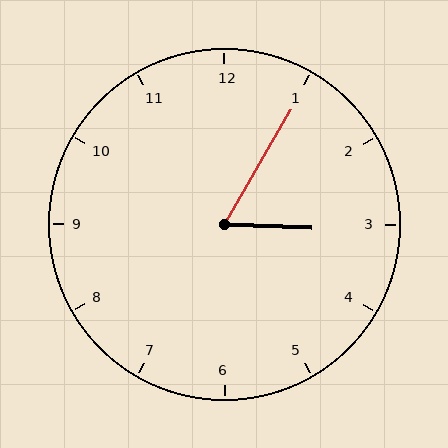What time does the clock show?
3:05.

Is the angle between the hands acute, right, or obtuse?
It is acute.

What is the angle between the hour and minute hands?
Approximately 62 degrees.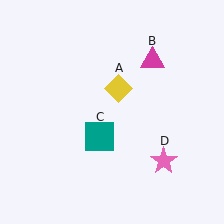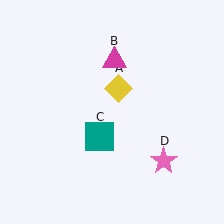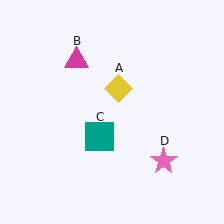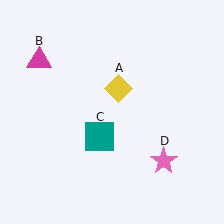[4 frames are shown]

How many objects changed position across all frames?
1 object changed position: magenta triangle (object B).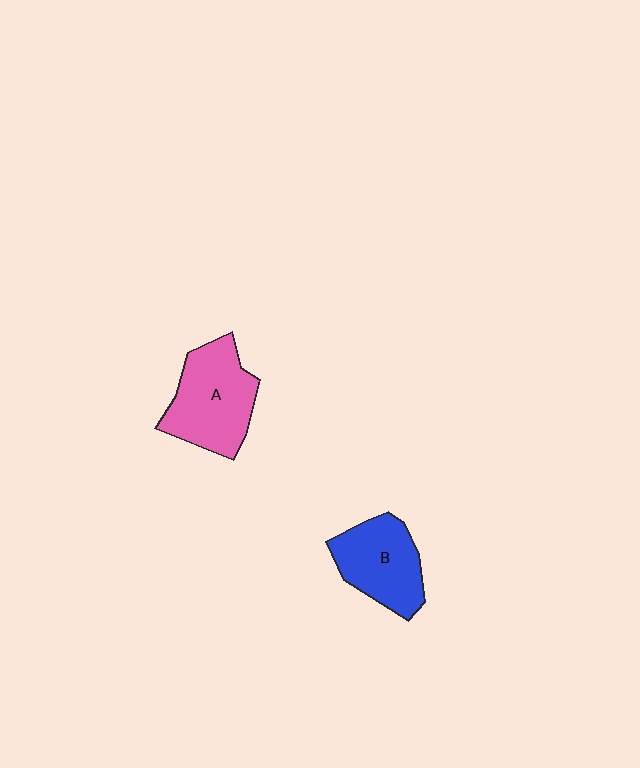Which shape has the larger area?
Shape A (pink).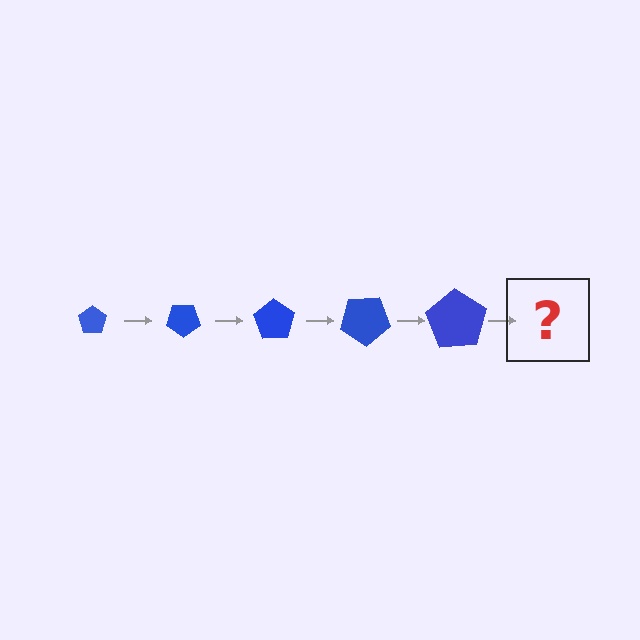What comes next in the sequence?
The next element should be a pentagon, larger than the previous one and rotated 175 degrees from the start.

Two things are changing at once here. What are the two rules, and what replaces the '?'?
The two rules are that the pentagon grows larger each step and it rotates 35 degrees each step. The '?' should be a pentagon, larger than the previous one and rotated 175 degrees from the start.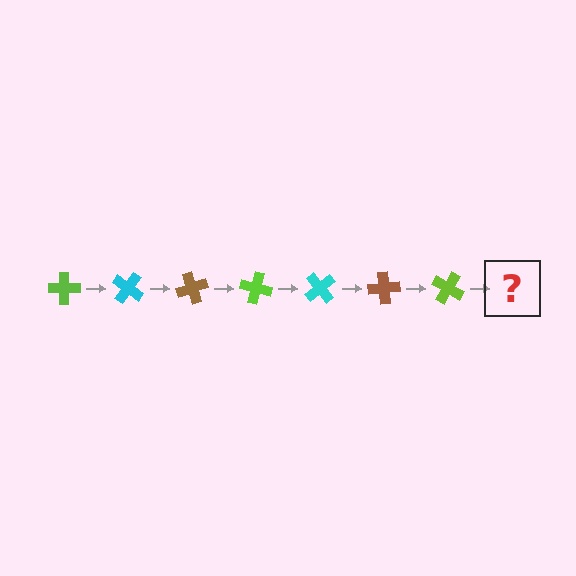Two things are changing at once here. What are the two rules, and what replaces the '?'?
The two rules are that it rotates 35 degrees each step and the color cycles through lime, cyan, and brown. The '?' should be a cyan cross, rotated 245 degrees from the start.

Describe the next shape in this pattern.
It should be a cyan cross, rotated 245 degrees from the start.